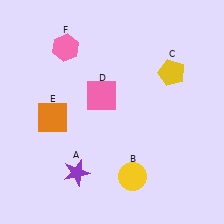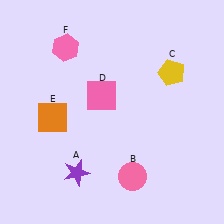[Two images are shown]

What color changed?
The circle (B) changed from yellow in Image 1 to pink in Image 2.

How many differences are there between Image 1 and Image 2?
There is 1 difference between the two images.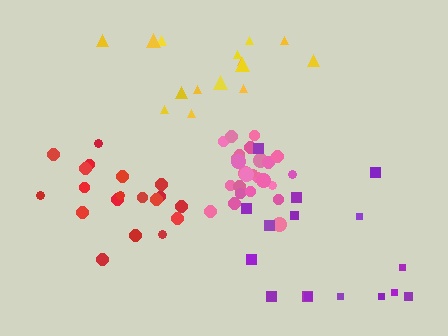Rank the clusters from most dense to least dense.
pink, red, yellow, purple.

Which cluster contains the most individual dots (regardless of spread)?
Pink (26).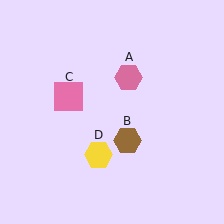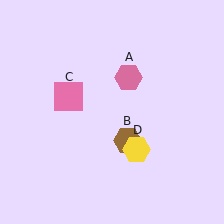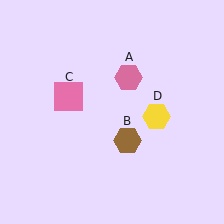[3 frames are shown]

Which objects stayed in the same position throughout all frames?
Pink hexagon (object A) and brown hexagon (object B) and pink square (object C) remained stationary.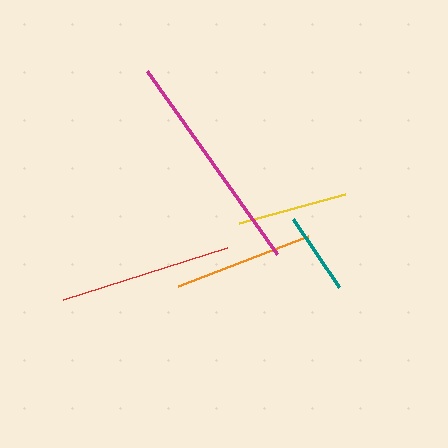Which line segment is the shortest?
The teal line is the shortest at approximately 83 pixels.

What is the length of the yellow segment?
The yellow segment is approximately 111 pixels long.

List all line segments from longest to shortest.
From longest to shortest: magenta, red, orange, yellow, teal.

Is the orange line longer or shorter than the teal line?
The orange line is longer than the teal line.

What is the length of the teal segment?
The teal segment is approximately 83 pixels long.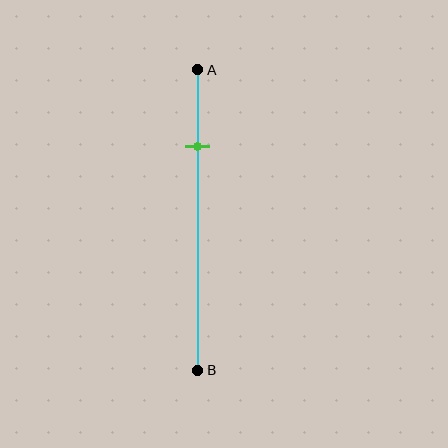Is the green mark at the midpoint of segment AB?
No, the mark is at about 25% from A, not at the 50% midpoint.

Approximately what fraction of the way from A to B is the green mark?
The green mark is approximately 25% of the way from A to B.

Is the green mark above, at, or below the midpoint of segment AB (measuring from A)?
The green mark is above the midpoint of segment AB.